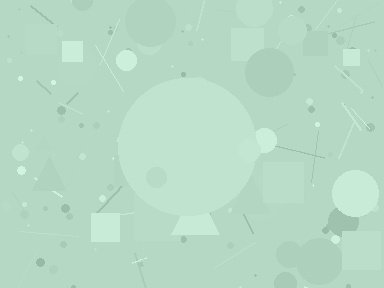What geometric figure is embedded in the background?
A circle is embedded in the background.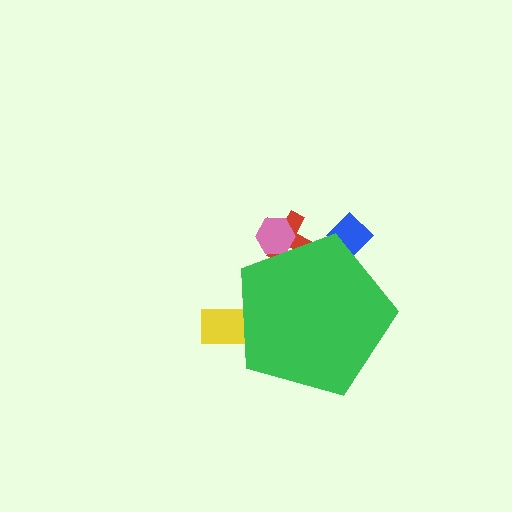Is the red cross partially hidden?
Yes, the red cross is partially hidden behind the green pentagon.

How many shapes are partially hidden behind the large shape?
4 shapes are partially hidden.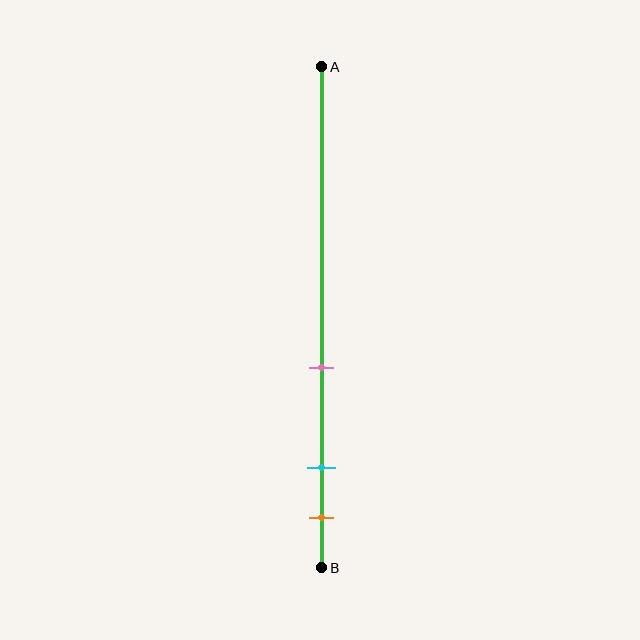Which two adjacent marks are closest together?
The cyan and orange marks are the closest adjacent pair.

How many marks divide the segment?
There are 3 marks dividing the segment.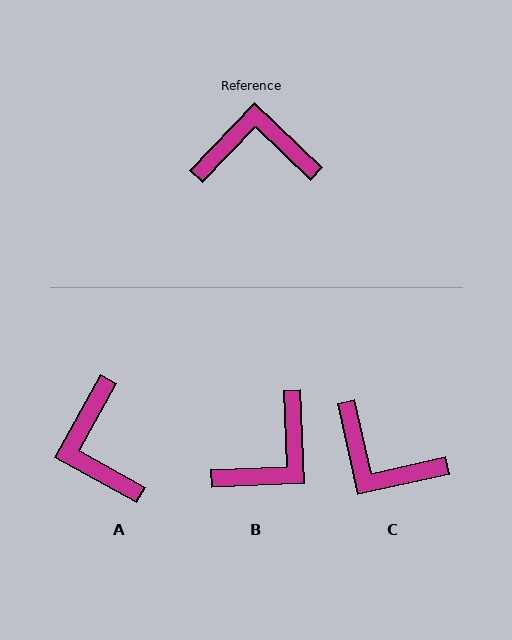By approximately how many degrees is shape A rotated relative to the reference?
Approximately 105 degrees counter-clockwise.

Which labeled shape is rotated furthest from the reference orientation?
C, about 146 degrees away.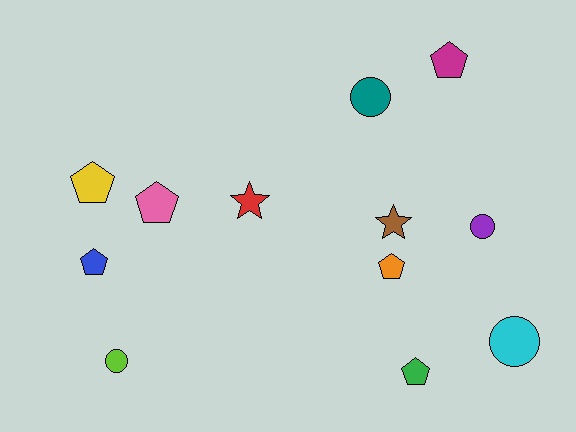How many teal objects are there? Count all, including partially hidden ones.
There is 1 teal object.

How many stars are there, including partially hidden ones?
There are 2 stars.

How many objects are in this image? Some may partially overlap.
There are 12 objects.